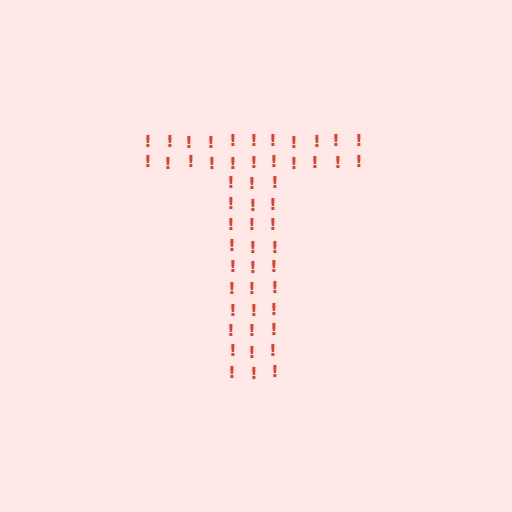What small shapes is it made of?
It is made of small exclamation marks.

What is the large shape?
The large shape is the letter T.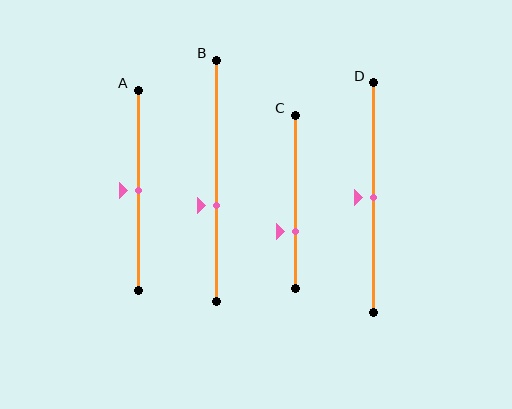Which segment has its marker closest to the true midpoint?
Segment A has its marker closest to the true midpoint.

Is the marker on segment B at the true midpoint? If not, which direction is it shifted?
No, the marker on segment B is shifted downward by about 10% of the segment length.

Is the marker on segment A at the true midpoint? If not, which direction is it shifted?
Yes, the marker on segment A is at the true midpoint.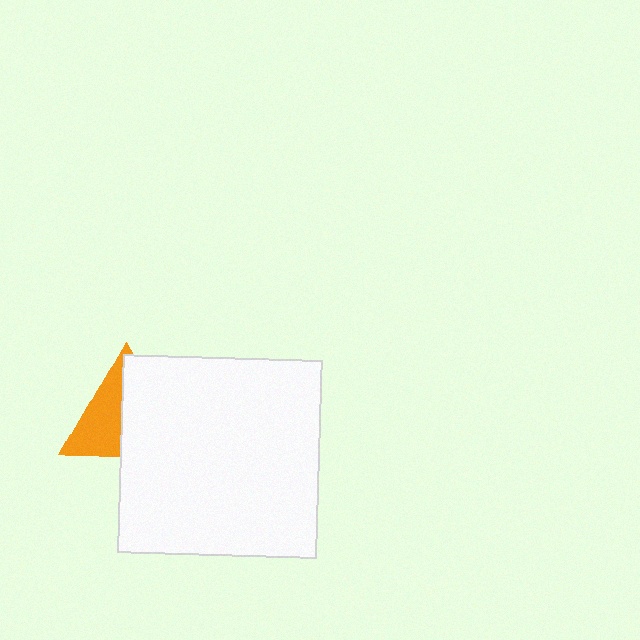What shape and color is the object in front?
The object in front is a white square.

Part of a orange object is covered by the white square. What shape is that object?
It is a triangle.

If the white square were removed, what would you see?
You would see the complete orange triangle.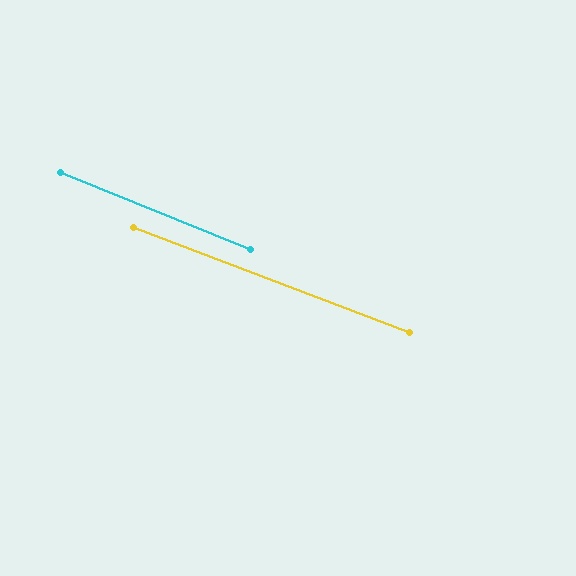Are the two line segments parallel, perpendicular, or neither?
Parallel — their directions differ by only 1.2°.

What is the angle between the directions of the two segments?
Approximately 1 degree.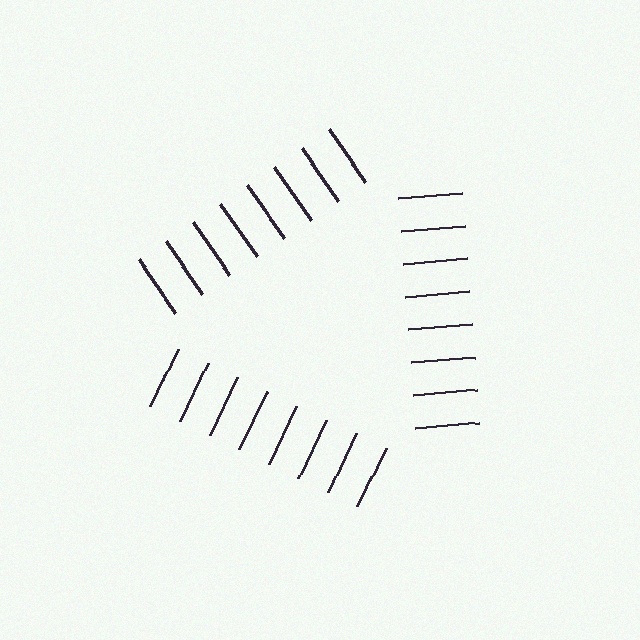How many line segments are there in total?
24 — 8 along each of the 3 edges.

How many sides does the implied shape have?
3 sides — the line-ends trace a triangle.